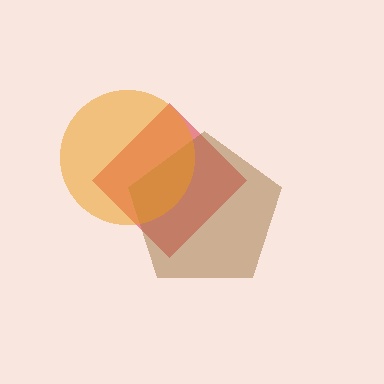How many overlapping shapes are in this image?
There are 3 overlapping shapes in the image.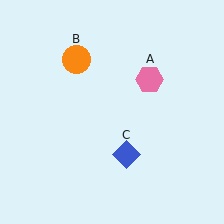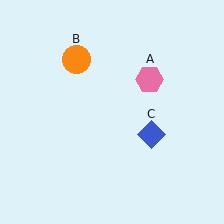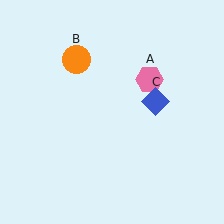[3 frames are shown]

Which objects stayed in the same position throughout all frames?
Pink hexagon (object A) and orange circle (object B) remained stationary.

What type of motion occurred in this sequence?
The blue diamond (object C) rotated counterclockwise around the center of the scene.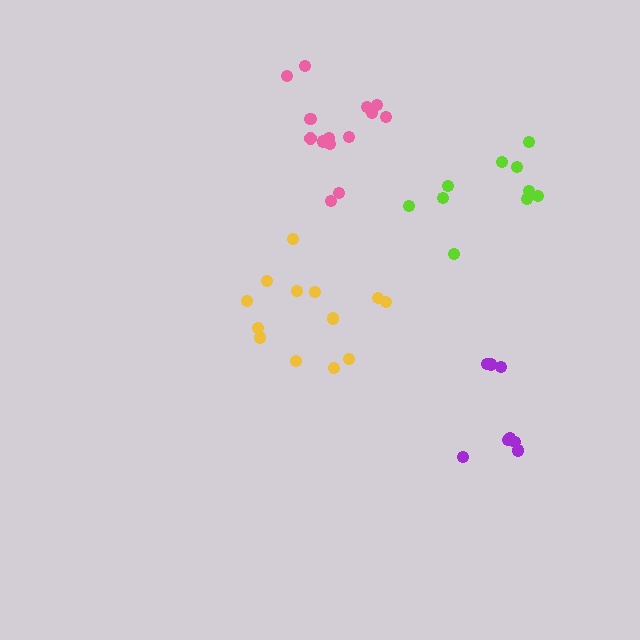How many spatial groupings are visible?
There are 4 spatial groupings.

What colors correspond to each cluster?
The clusters are colored: lime, pink, purple, yellow.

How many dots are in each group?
Group 1: 10 dots, Group 2: 14 dots, Group 3: 8 dots, Group 4: 13 dots (45 total).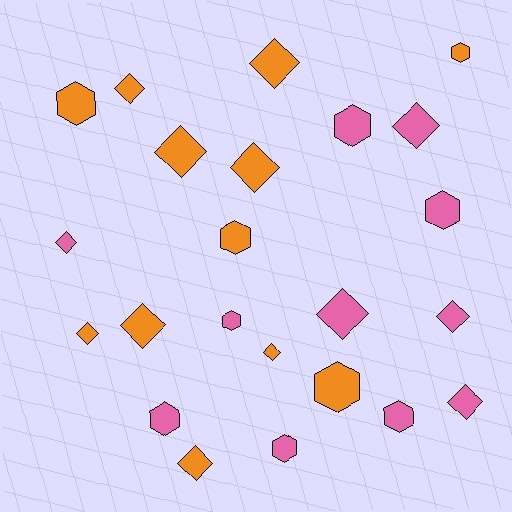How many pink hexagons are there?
There are 6 pink hexagons.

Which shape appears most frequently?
Diamond, with 13 objects.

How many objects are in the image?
There are 23 objects.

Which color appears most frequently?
Orange, with 12 objects.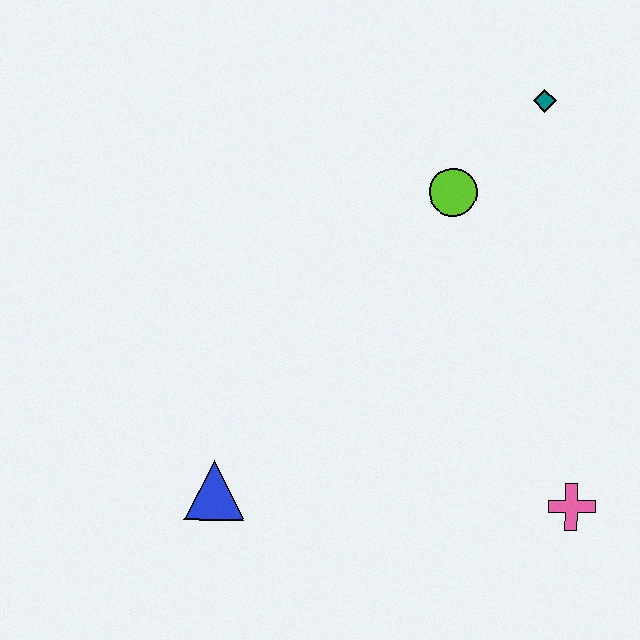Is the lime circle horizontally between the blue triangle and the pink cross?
Yes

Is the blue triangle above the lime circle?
No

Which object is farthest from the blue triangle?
The teal diamond is farthest from the blue triangle.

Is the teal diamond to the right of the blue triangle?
Yes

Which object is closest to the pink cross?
The lime circle is closest to the pink cross.